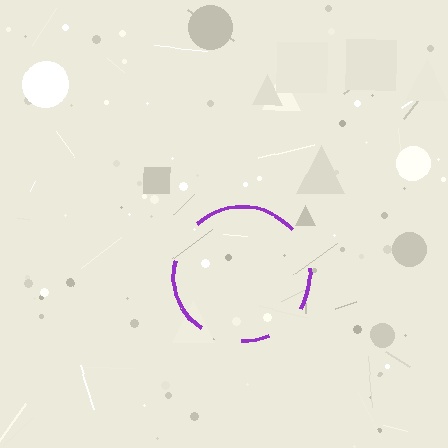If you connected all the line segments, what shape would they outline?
They would outline a circle.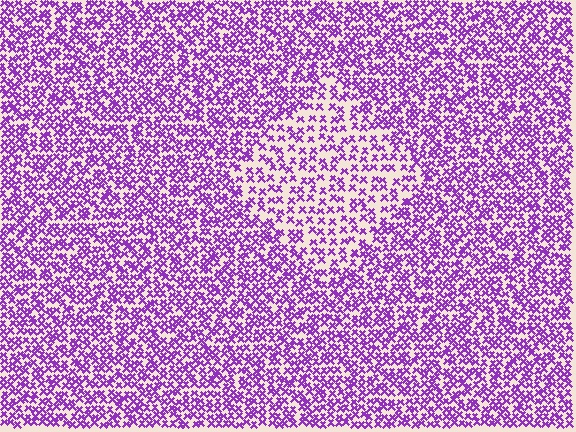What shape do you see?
I see a diamond.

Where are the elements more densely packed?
The elements are more densely packed outside the diamond boundary.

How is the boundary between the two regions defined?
The boundary is defined by a change in element density (approximately 1.8x ratio). All elements are the same color, size, and shape.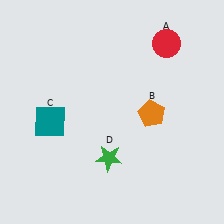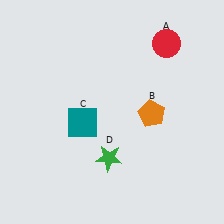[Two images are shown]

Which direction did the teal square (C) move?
The teal square (C) moved right.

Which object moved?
The teal square (C) moved right.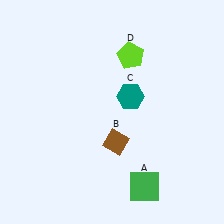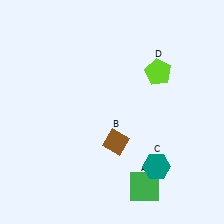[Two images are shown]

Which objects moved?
The objects that moved are: the teal hexagon (C), the lime pentagon (D).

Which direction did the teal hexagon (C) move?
The teal hexagon (C) moved down.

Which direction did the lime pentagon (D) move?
The lime pentagon (D) moved right.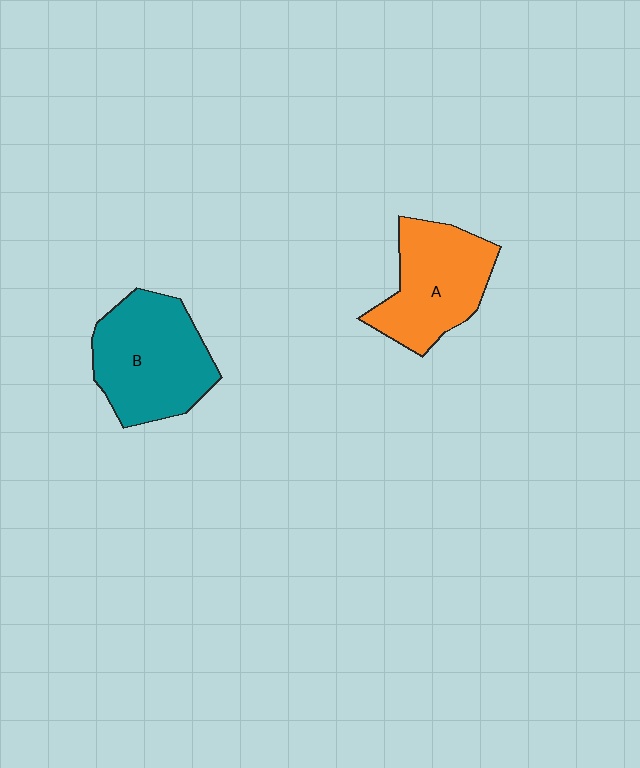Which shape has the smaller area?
Shape A (orange).